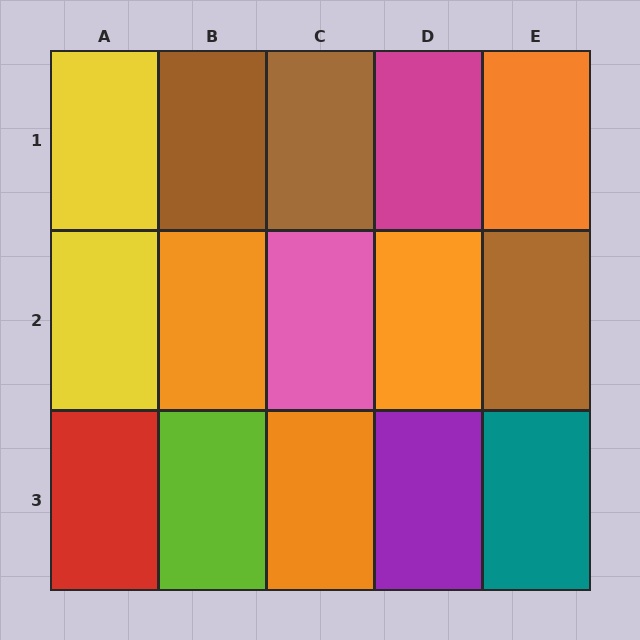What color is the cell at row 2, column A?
Yellow.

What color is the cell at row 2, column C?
Pink.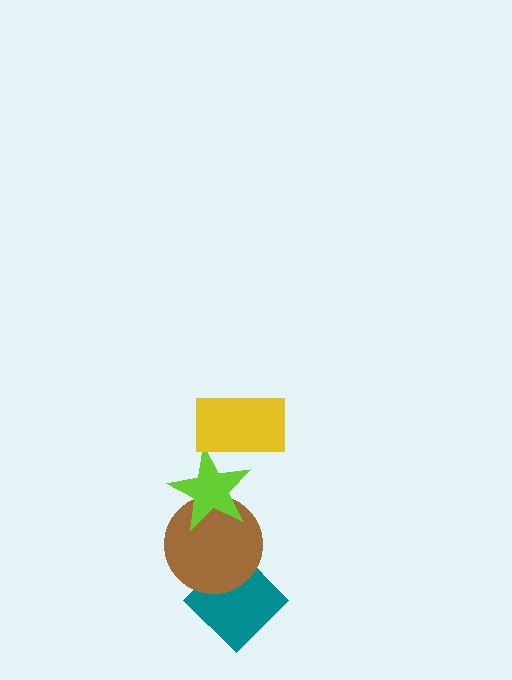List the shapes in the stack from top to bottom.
From top to bottom: the yellow rectangle, the lime star, the brown circle, the teal diamond.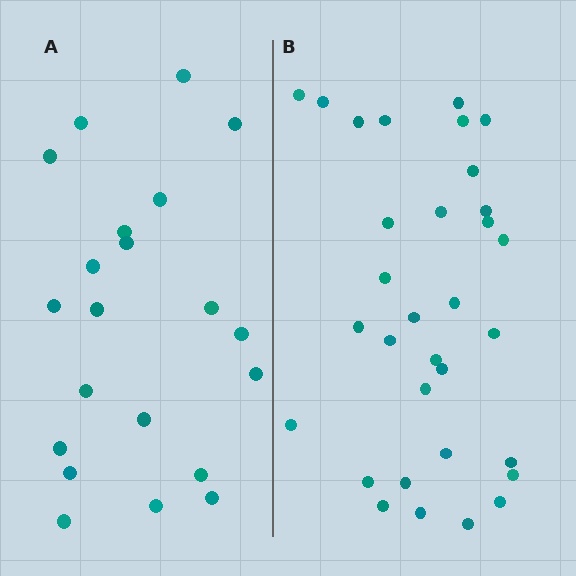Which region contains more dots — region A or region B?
Region B (the right region) has more dots.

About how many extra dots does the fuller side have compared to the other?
Region B has roughly 12 or so more dots than region A.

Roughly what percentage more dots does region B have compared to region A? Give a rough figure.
About 50% more.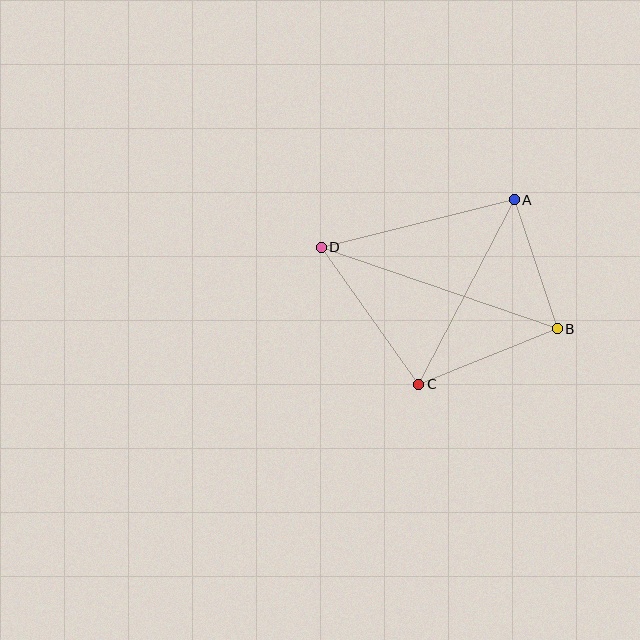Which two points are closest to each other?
Points A and B are closest to each other.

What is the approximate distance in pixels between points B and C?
The distance between B and C is approximately 149 pixels.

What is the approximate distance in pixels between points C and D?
The distance between C and D is approximately 168 pixels.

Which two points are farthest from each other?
Points B and D are farthest from each other.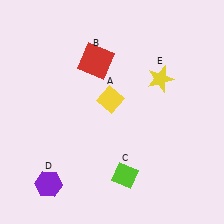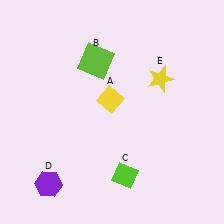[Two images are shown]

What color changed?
The square (B) changed from red in Image 1 to lime in Image 2.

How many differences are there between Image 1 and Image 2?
There is 1 difference between the two images.